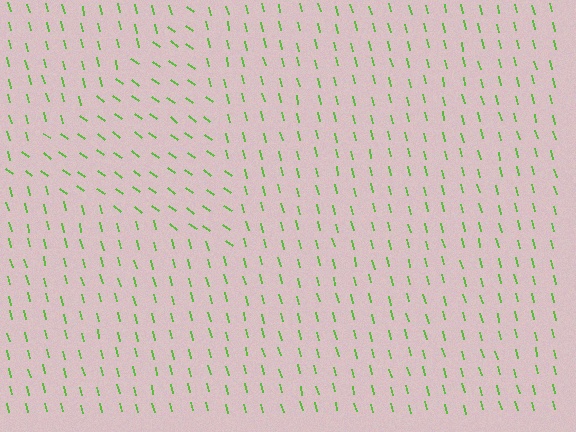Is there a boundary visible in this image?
Yes, there is a texture boundary formed by a change in line orientation.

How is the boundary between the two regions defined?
The boundary is defined purely by a change in line orientation (approximately 39 degrees difference). All lines are the same color and thickness.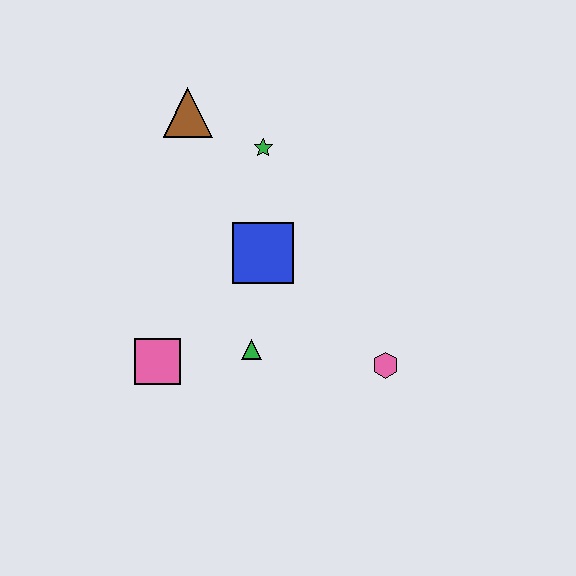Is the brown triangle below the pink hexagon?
No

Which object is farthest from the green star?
The pink hexagon is farthest from the green star.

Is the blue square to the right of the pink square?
Yes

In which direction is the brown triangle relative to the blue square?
The brown triangle is above the blue square.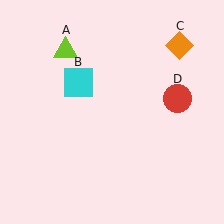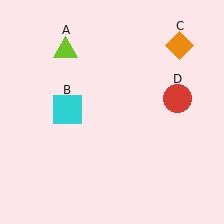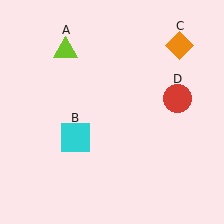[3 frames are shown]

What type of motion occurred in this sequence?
The cyan square (object B) rotated counterclockwise around the center of the scene.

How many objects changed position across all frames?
1 object changed position: cyan square (object B).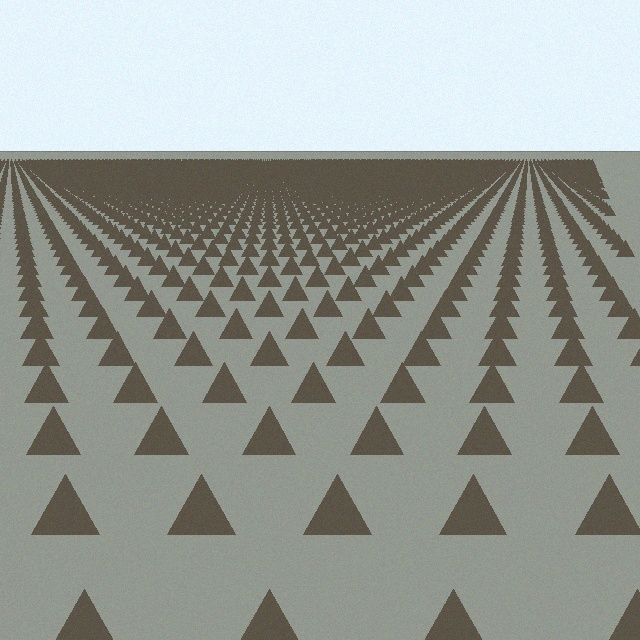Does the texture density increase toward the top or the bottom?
Density increases toward the top.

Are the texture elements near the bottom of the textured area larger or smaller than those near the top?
Larger. Near the bottom, elements are closer to the viewer and appear at a bigger on-screen size.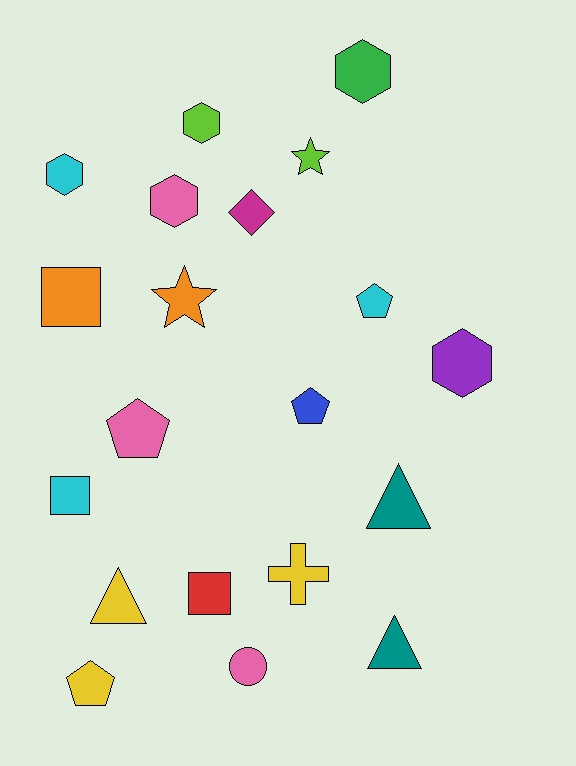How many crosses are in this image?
There is 1 cross.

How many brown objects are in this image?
There are no brown objects.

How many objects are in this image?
There are 20 objects.